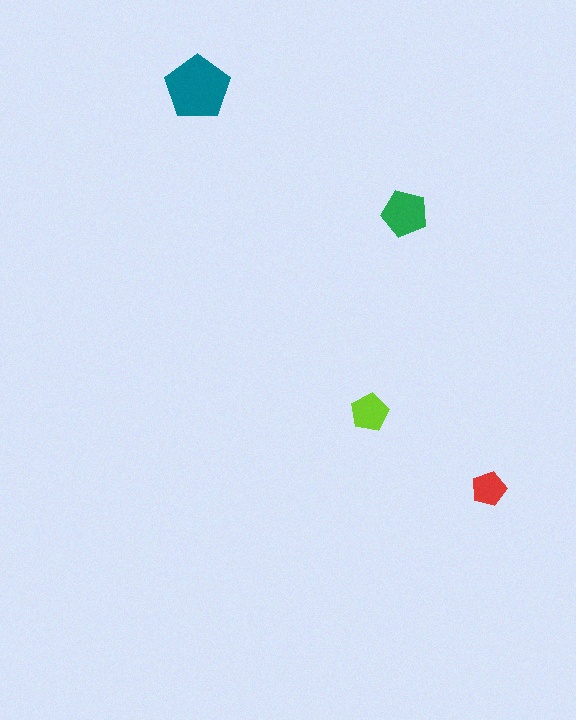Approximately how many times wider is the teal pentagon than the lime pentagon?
About 1.5 times wider.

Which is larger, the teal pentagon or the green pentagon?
The teal one.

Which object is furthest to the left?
The teal pentagon is leftmost.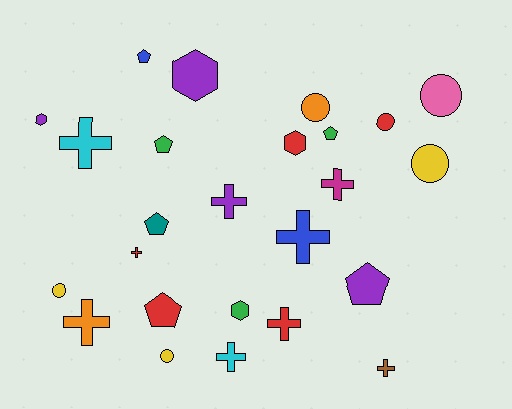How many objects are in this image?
There are 25 objects.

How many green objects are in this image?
There are 3 green objects.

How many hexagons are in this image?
There are 4 hexagons.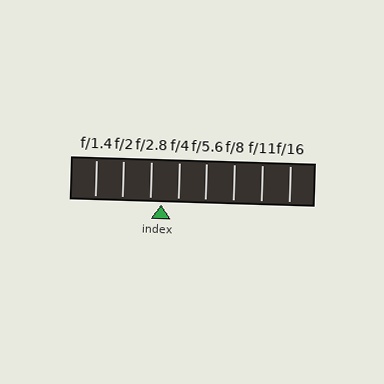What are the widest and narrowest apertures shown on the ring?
The widest aperture shown is f/1.4 and the narrowest is f/16.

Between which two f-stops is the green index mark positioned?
The index mark is between f/2.8 and f/4.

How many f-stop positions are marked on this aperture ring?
There are 8 f-stop positions marked.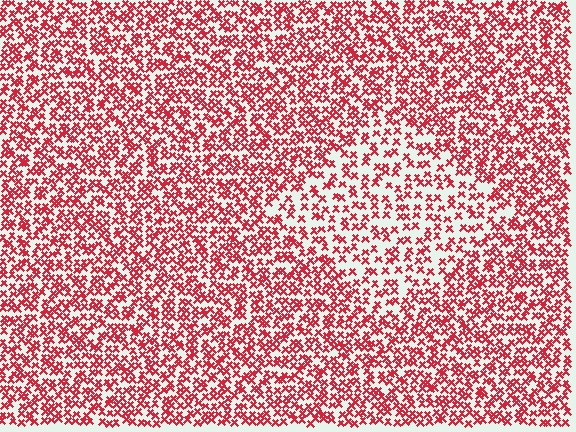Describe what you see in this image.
The image contains small red elements arranged at two different densities. A diamond-shaped region is visible where the elements are less densely packed than the surrounding area.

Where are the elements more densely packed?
The elements are more densely packed outside the diamond boundary.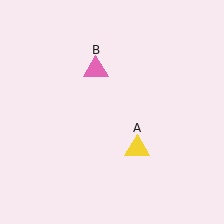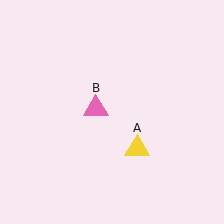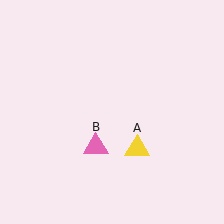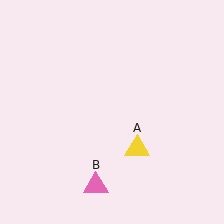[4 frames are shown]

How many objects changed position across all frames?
1 object changed position: pink triangle (object B).